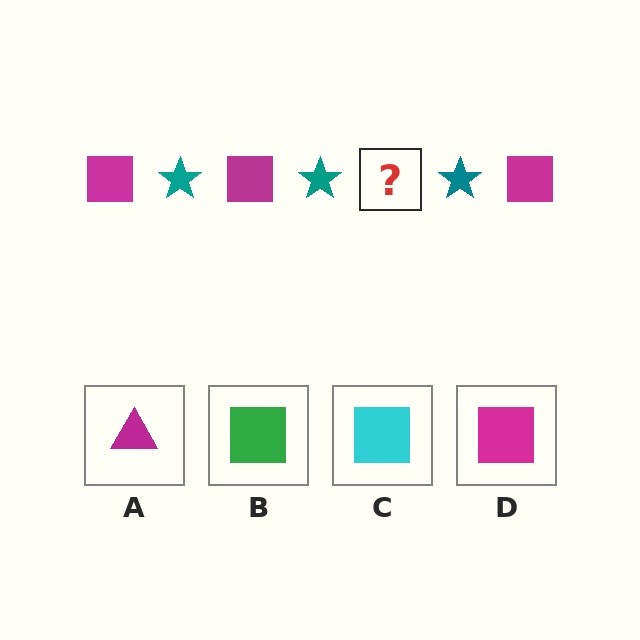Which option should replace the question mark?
Option D.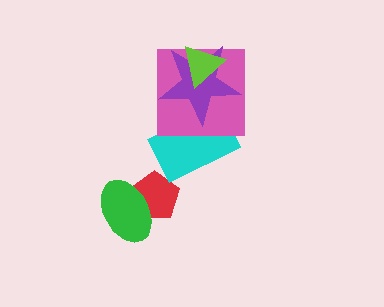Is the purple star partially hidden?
Yes, it is partially covered by another shape.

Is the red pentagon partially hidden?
Yes, it is partially covered by another shape.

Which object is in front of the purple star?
The lime triangle is in front of the purple star.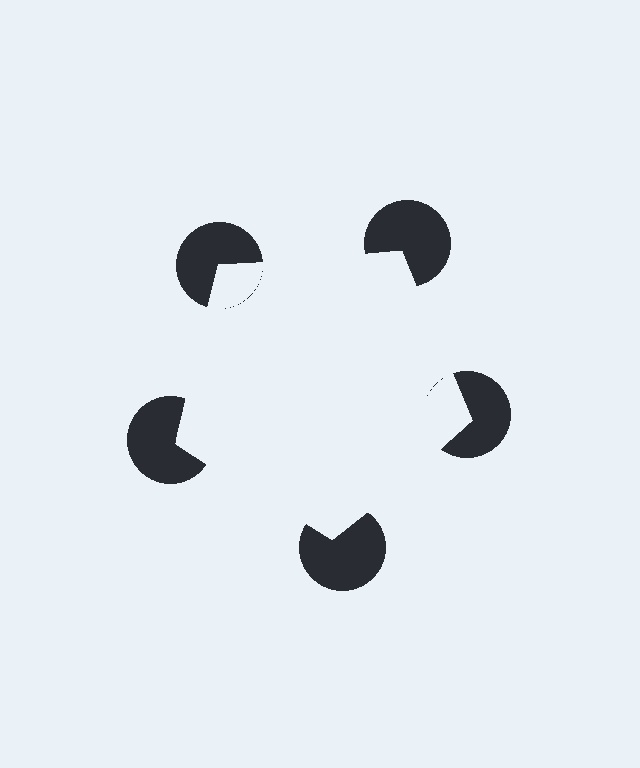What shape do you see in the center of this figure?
An illusory pentagon — its edges are inferred from the aligned wedge cuts in the pac-man discs, not physically drawn.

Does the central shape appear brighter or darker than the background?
It typically appears slightly brighter than the background, even though no actual brightness change is drawn.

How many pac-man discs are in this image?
There are 5 — one at each vertex of the illusory pentagon.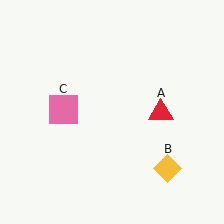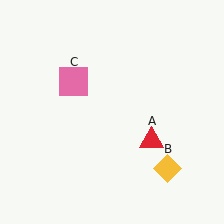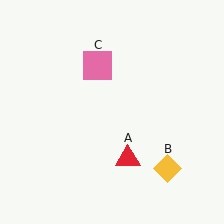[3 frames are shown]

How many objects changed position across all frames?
2 objects changed position: red triangle (object A), pink square (object C).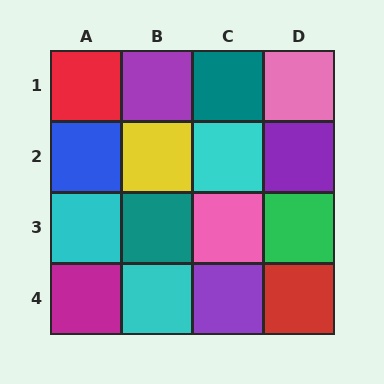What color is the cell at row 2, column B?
Yellow.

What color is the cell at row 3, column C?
Pink.